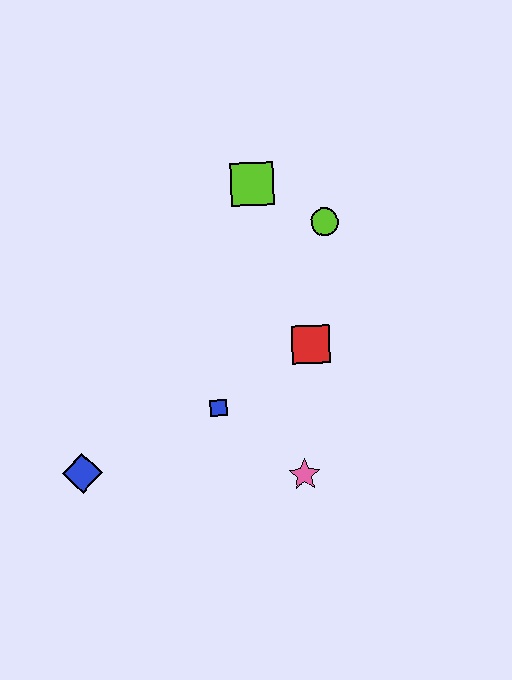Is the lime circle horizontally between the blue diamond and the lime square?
No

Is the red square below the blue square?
No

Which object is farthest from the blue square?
The lime square is farthest from the blue square.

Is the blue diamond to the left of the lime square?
Yes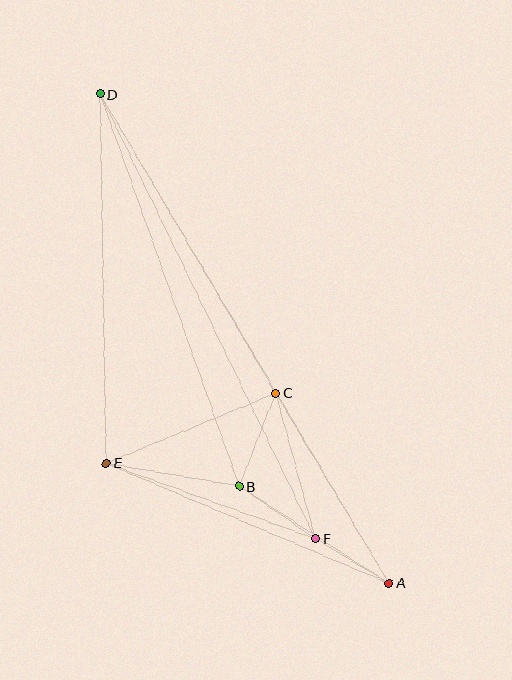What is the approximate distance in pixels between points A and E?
The distance between A and E is approximately 307 pixels.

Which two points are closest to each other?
Points A and F are closest to each other.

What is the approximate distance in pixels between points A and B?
The distance between A and B is approximately 179 pixels.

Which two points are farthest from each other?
Points A and D are farthest from each other.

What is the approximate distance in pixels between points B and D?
The distance between B and D is approximately 416 pixels.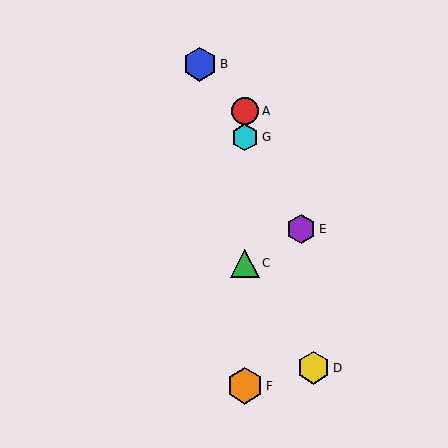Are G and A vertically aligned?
Yes, both are at x≈245.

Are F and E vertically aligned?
No, F is at x≈245 and E is at x≈301.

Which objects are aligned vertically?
Objects A, C, F, G are aligned vertically.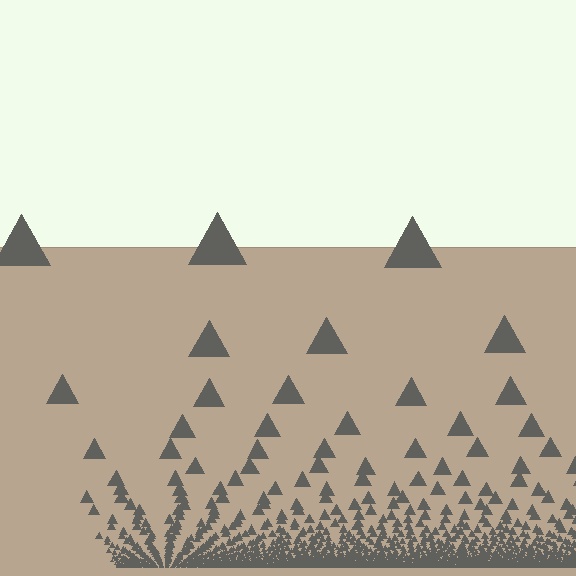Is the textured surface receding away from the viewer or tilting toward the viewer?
The surface appears to tilt toward the viewer. Texture elements get larger and sparser toward the top.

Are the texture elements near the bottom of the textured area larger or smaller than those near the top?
Smaller. The gradient is inverted — elements near the bottom are smaller and denser.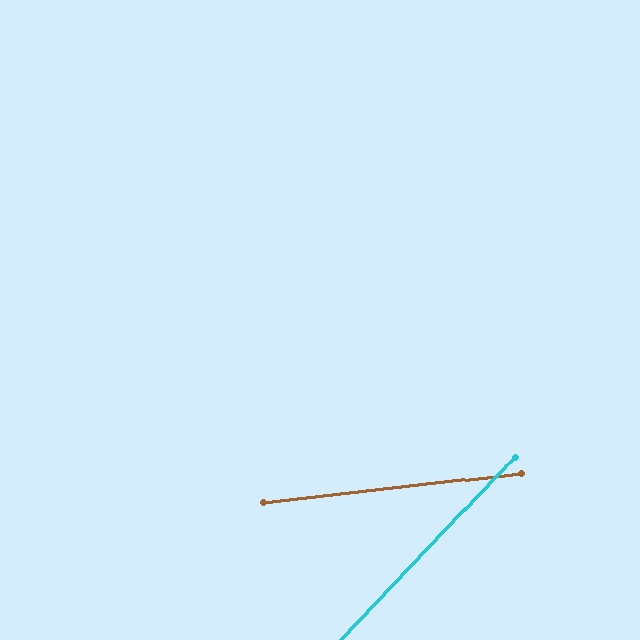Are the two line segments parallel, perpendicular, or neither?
Neither parallel nor perpendicular — they differ by about 40°.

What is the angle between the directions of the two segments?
Approximately 40 degrees.